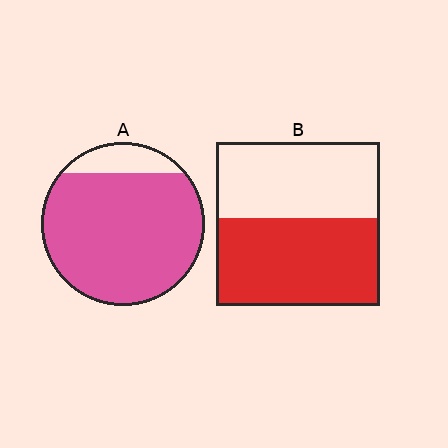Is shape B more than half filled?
Roughly half.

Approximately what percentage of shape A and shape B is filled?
A is approximately 85% and B is approximately 55%.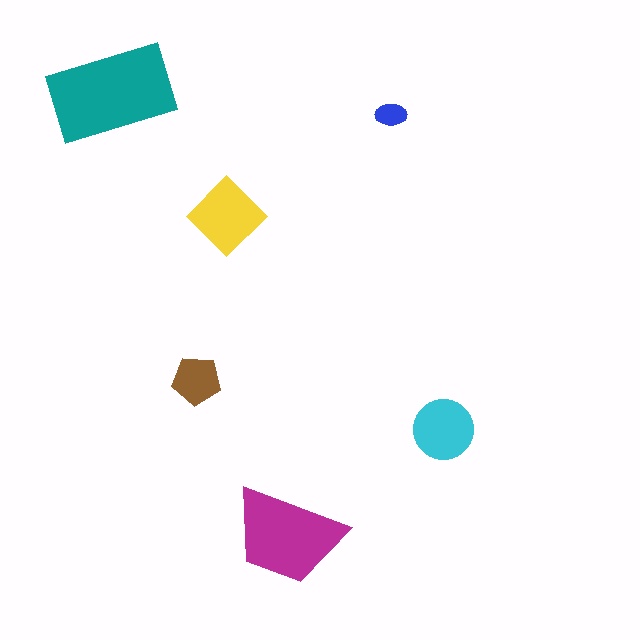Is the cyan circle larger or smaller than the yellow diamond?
Smaller.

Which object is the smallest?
The blue ellipse.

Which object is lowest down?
The magenta trapezoid is bottommost.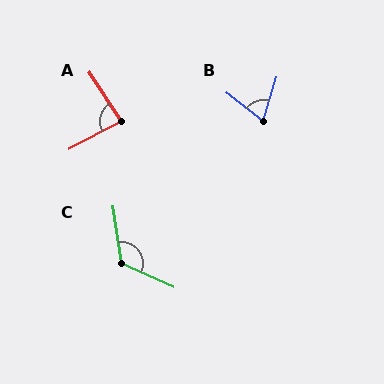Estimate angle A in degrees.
Approximately 85 degrees.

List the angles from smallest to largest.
B (70°), A (85°), C (122°).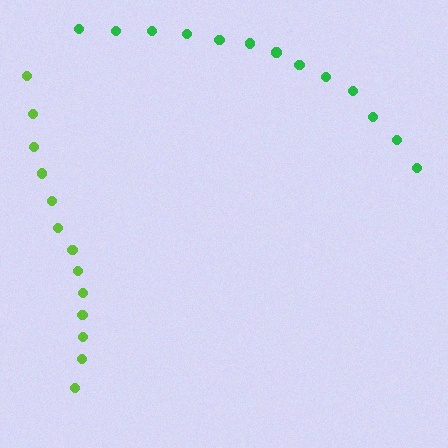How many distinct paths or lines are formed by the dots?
There are 2 distinct paths.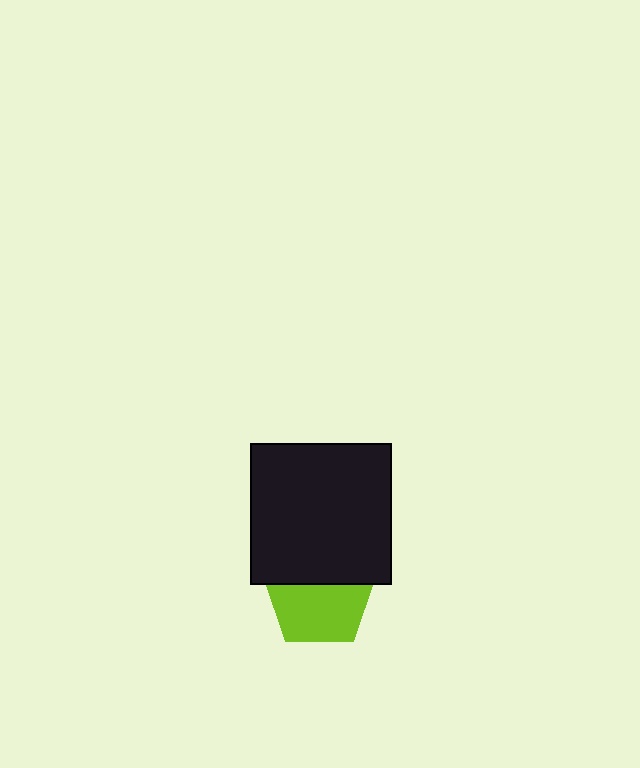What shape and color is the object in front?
The object in front is a black square.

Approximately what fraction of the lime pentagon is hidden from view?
Roughly 40% of the lime pentagon is hidden behind the black square.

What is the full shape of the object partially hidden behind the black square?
The partially hidden object is a lime pentagon.